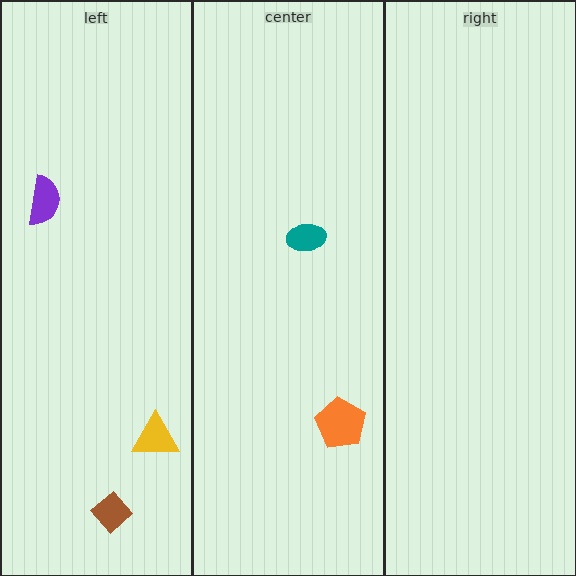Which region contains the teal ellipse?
The center region.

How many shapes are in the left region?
3.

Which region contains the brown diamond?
The left region.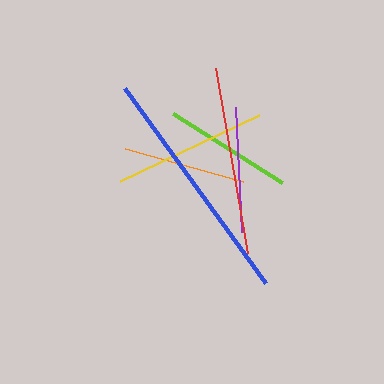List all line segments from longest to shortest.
From longest to shortest: blue, red, yellow, lime, purple, orange.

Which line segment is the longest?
The blue line is the longest at approximately 241 pixels.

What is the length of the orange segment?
The orange segment is approximately 122 pixels long.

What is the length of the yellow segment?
The yellow segment is approximately 153 pixels long.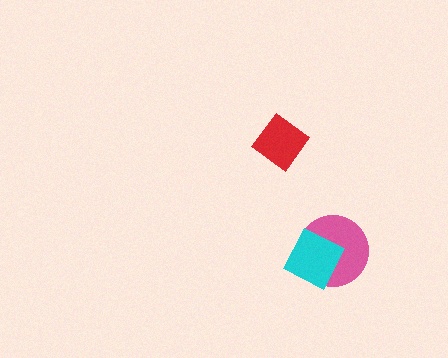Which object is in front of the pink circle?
The cyan diamond is in front of the pink circle.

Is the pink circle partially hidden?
Yes, it is partially covered by another shape.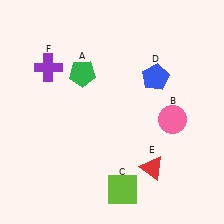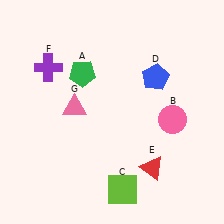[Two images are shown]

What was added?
A pink triangle (G) was added in Image 2.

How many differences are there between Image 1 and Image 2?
There is 1 difference between the two images.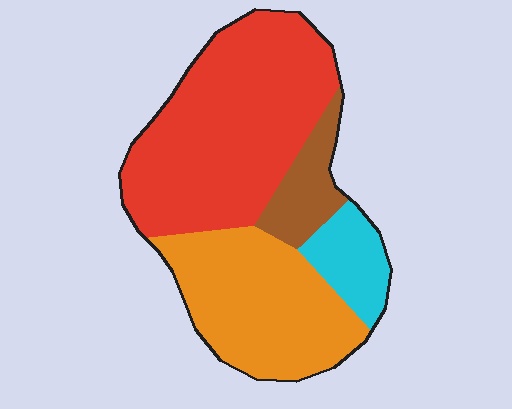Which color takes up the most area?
Red, at roughly 50%.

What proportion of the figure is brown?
Brown covers around 10% of the figure.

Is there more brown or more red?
Red.